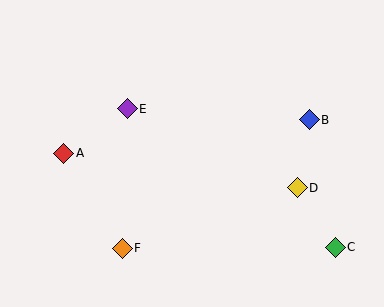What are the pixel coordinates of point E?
Point E is at (127, 109).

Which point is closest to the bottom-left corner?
Point F is closest to the bottom-left corner.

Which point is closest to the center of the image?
Point E at (127, 109) is closest to the center.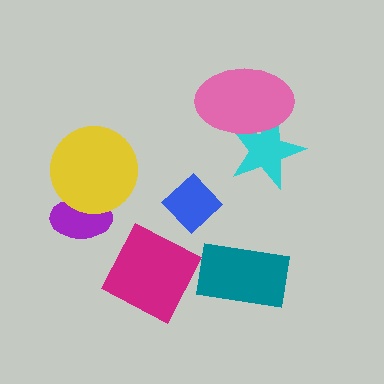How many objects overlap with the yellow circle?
1 object overlaps with the yellow circle.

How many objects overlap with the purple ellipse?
1 object overlaps with the purple ellipse.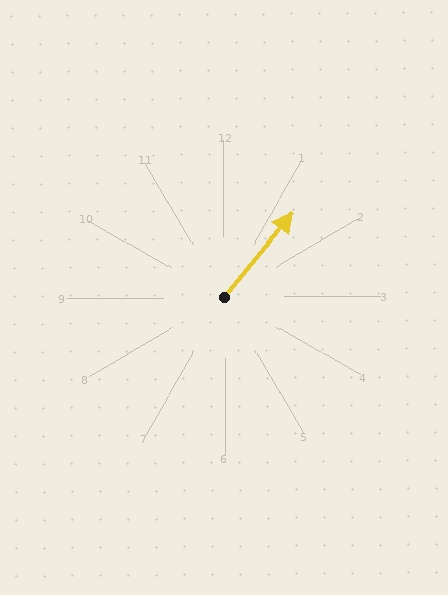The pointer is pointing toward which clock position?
Roughly 1 o'clock.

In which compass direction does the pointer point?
Northeast.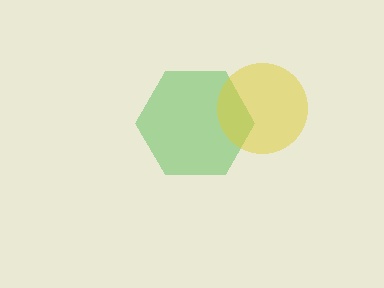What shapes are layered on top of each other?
The layered shapes are: a green hexagon, a yellow circle.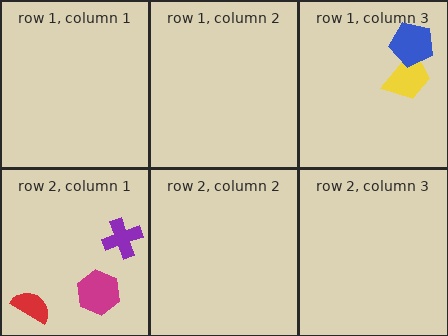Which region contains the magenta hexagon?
The row 2, column 1 region.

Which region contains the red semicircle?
The row 2, column 1 region.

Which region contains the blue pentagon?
The row 1, column 3 region.